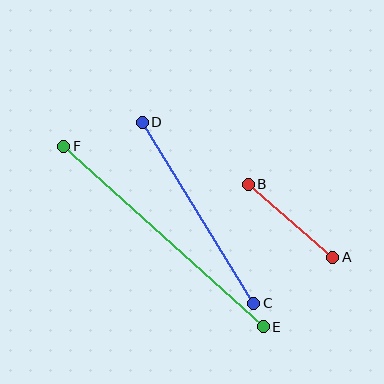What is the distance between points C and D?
The distance is approximately 212 pixels.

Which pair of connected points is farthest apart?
Points E and F are farthest apart.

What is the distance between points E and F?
The distance is approximately 269 pixels.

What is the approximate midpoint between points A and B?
The midpoint is at approximately (291, 221) pixels.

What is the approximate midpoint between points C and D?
The midpoint is at approximately (198, 213) pixels.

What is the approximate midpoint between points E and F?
The midpoint is at approximately (163, 237) pixels.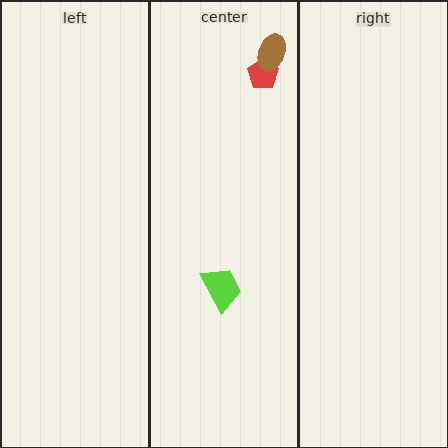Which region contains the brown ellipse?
The center region.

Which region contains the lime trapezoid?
The center region.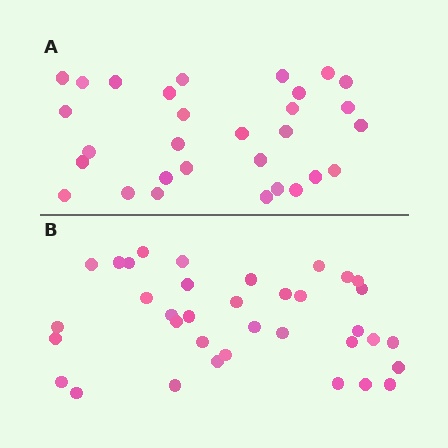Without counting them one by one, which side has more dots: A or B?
Region B (the bottom region) has more dots.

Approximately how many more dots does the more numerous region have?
Region B has about 6 more dots than region A.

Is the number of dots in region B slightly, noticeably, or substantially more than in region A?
Region B has only slightly more — the two regions are fairly close. The ratio is roughly 1.2 to 1.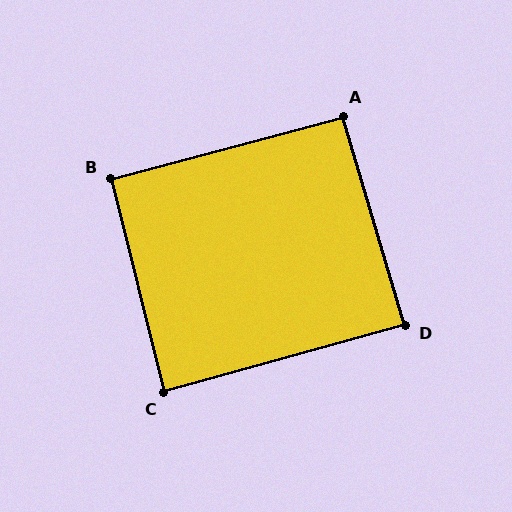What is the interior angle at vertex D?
Approximately 89 degrees (approximately right).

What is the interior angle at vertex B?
Approximately 91 degrees (approximately right).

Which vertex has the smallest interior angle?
C, at approximately 88 degrees.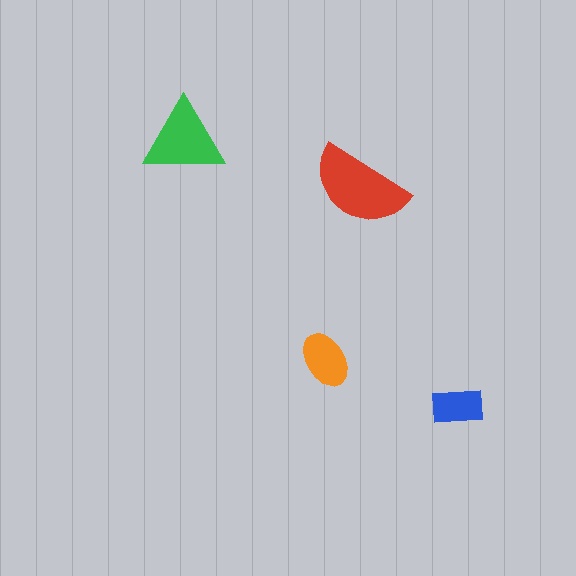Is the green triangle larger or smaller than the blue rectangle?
Larger.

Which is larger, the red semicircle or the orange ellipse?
The red semicircle.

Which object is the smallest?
The blue rectangle.